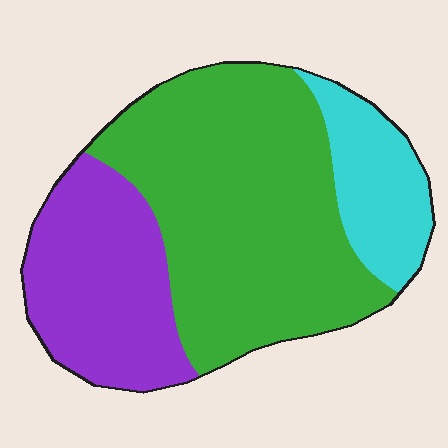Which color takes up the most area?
Green, at roughly 55%.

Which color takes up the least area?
Cyan, at roughly 15%.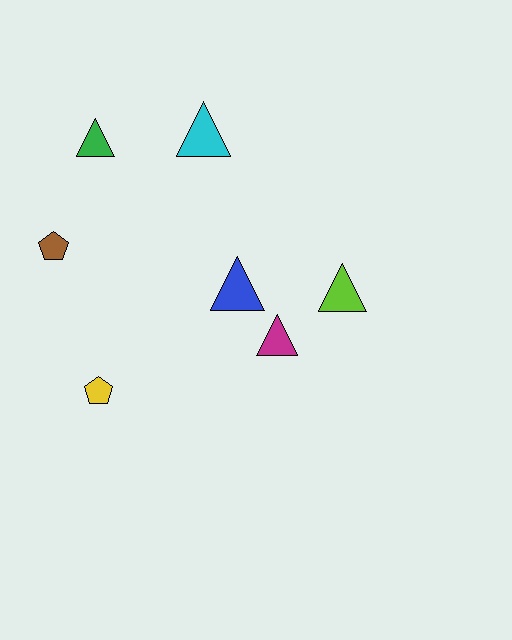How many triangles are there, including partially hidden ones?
There are 5 triangles.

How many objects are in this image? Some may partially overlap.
There are 7 objects.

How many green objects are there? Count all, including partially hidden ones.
There is 1 green object.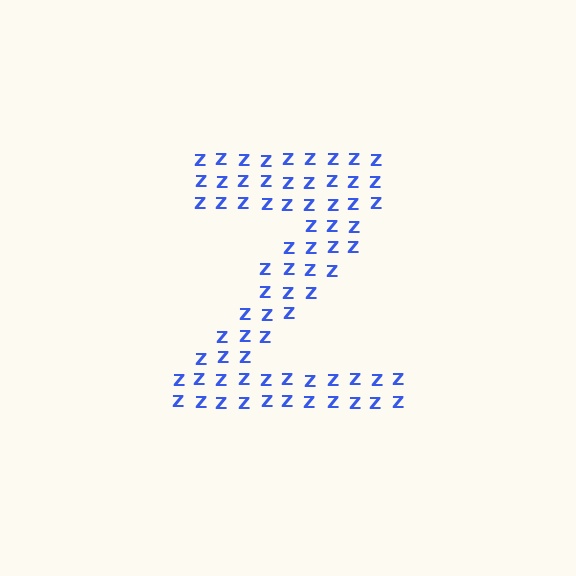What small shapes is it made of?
It is made of small letter Z's.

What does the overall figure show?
The overall figure shows the letter Z.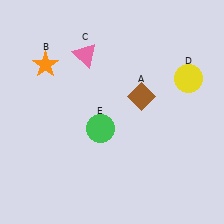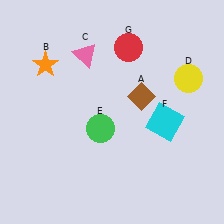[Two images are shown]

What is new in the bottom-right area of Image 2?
A cyan square (F) was added in the bottom-right area of Image 2.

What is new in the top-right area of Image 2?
A red circle (G) was added in the top-right area of Image 2.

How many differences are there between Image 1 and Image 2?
There are 2 differences between the two images.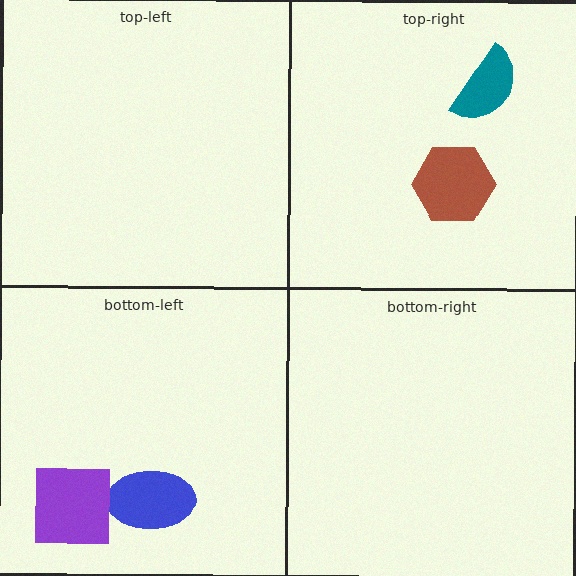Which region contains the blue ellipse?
The bottom-left region.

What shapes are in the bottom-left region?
The blue ellipse, the purple square.